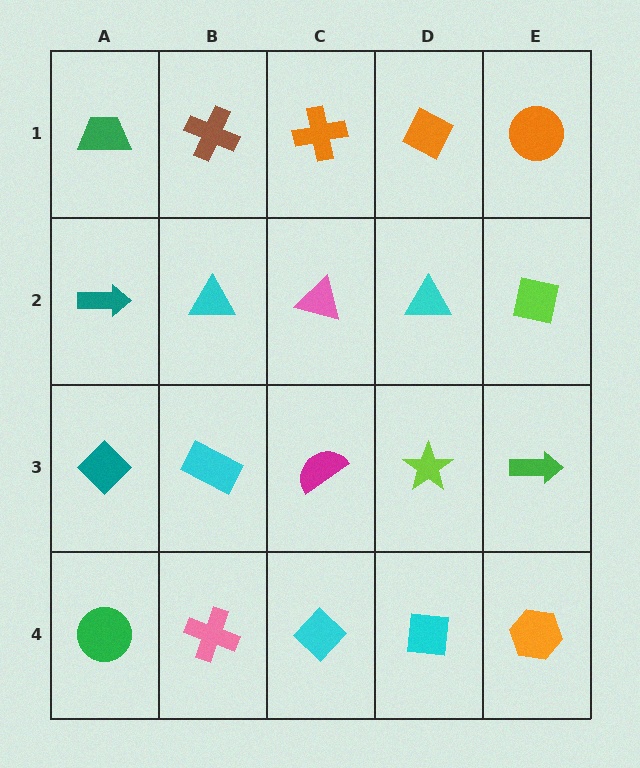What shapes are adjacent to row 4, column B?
A cyan rectangle (row 3, column B), a green circle (row 4, column A), a cyan diamond (row 4, column C).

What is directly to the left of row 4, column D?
A cyan diamond.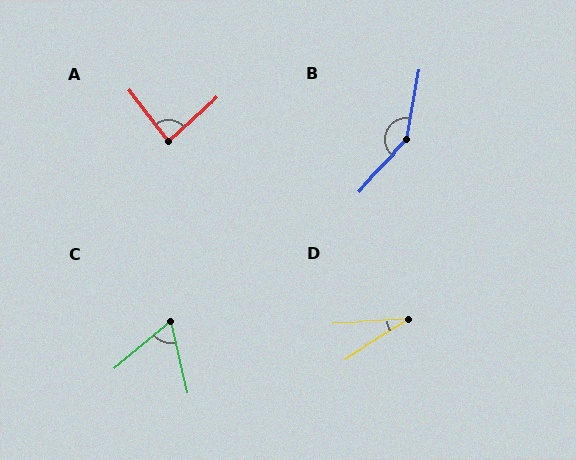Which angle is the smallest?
D, at approximately 29 degrees.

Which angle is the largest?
B, at approximately 146 degrees.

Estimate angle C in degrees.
Approximately 62 degrees.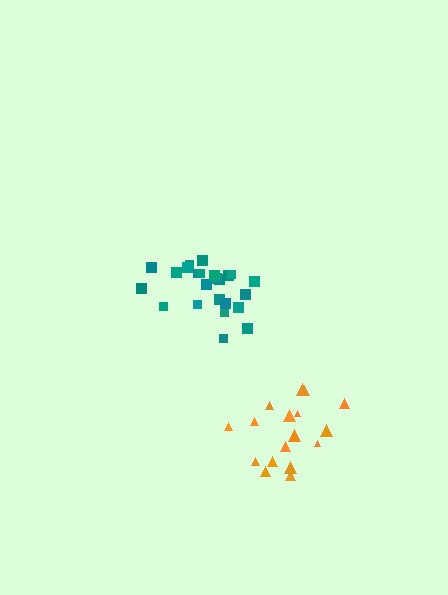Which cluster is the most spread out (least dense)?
Orange.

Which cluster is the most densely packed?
Teal.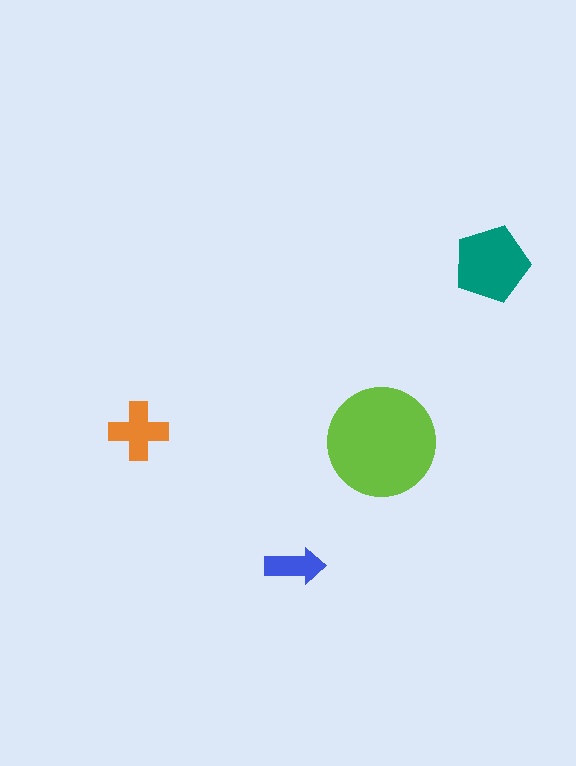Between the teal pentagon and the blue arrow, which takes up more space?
The teal pentagon.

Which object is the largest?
The lime circle.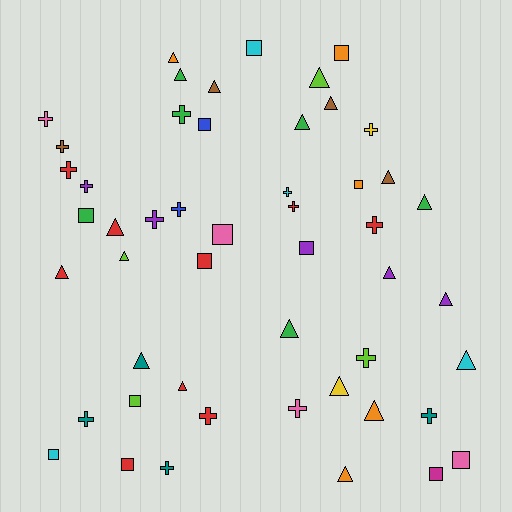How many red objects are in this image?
There are 9 red objects.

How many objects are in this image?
There are 50 objects.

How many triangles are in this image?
There are 20 triangles.